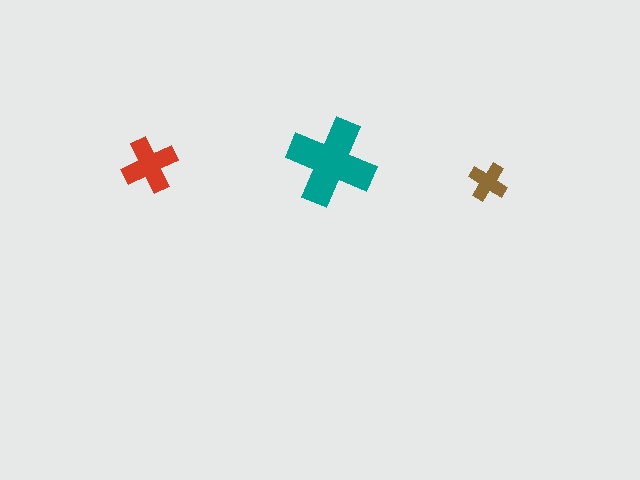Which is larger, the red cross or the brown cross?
The red one.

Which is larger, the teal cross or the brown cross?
The teal one.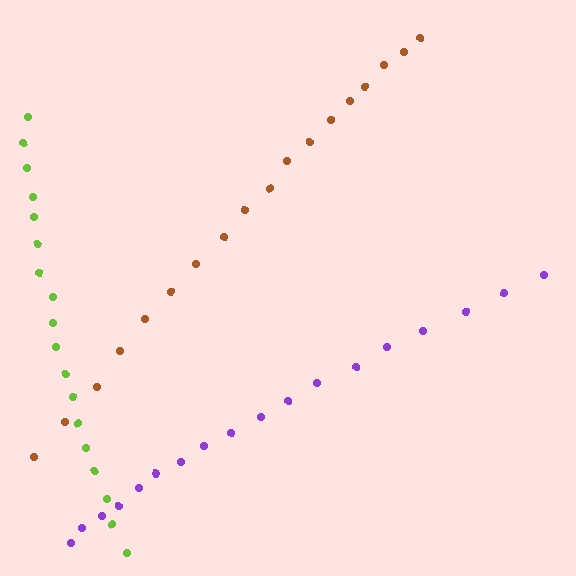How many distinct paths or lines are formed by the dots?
There are 3 distinct paths.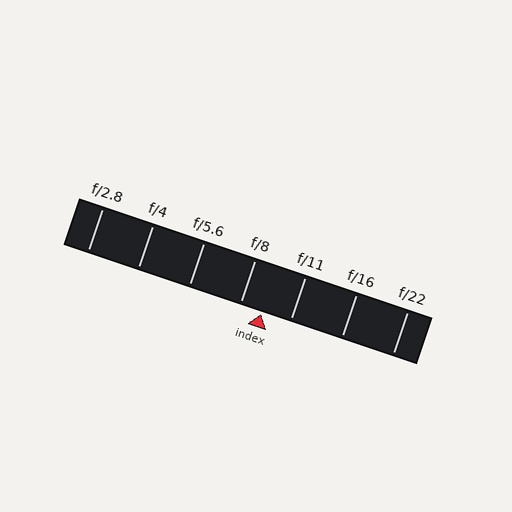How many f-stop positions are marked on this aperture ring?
There are 7 f-stop positions marked.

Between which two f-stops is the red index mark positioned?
The index mark is between f/8 and f/11.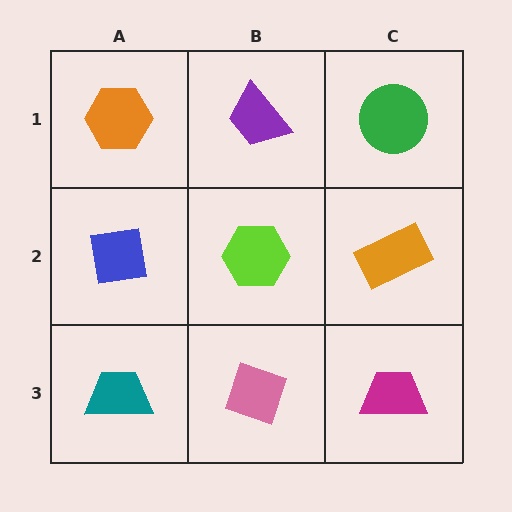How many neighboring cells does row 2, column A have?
3.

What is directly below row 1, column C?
An orange rectangle.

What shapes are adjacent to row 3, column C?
An orange rectangle (row 2, column C), a pink diamond (row 3, column B).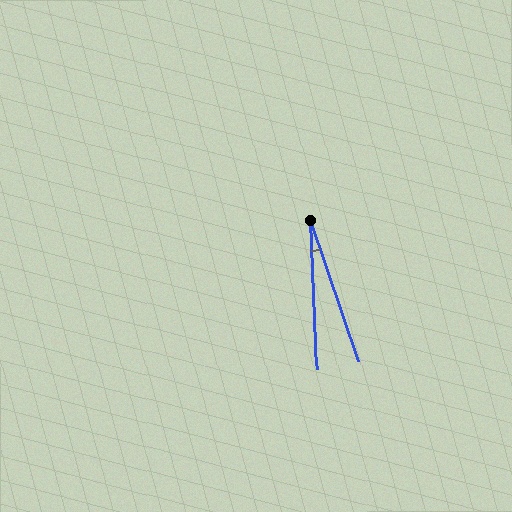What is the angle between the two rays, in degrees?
Approximately 17 degrees.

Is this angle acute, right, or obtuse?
It is acute.